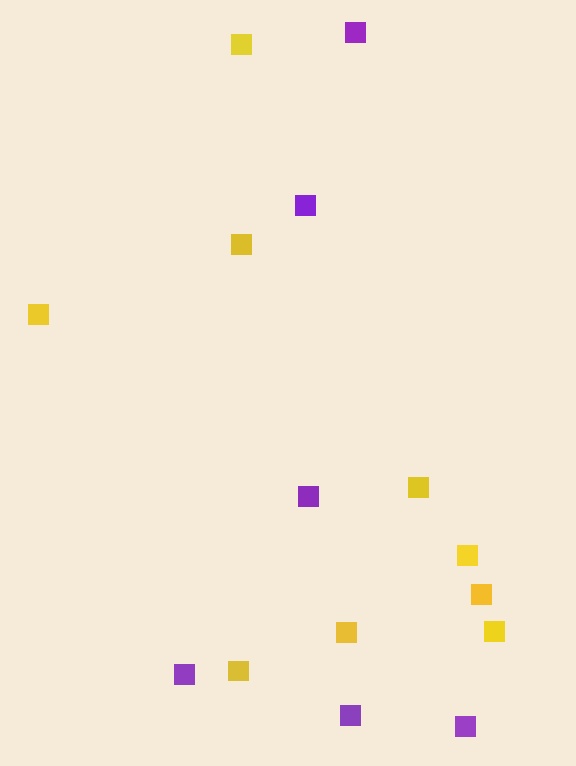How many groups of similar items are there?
There are 2 groups: one group of purple squares (6) and one group of yellow squares (9).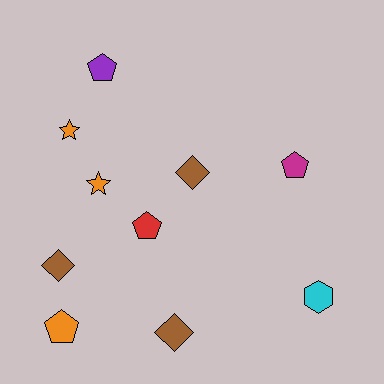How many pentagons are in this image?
There are 4 pentagons.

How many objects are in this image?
There are 10 objects.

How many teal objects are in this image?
There are no teal objects.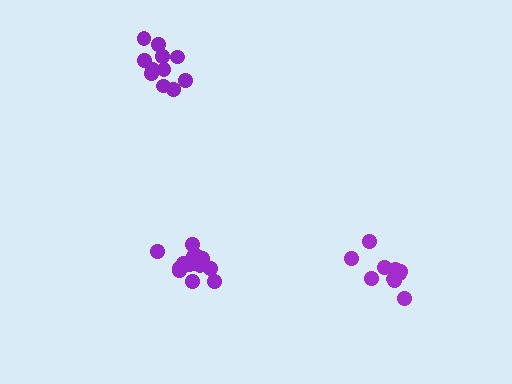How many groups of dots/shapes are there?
There are 3 groups.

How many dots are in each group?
Group 1: 11 dots, Group 2: 10 dots, Group 3: 15 dots (36 total).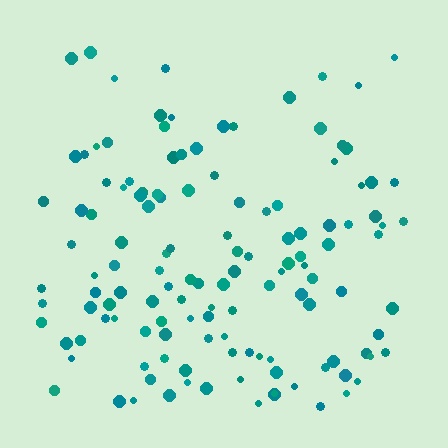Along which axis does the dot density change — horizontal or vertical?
Vertical.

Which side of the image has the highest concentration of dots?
The bottom.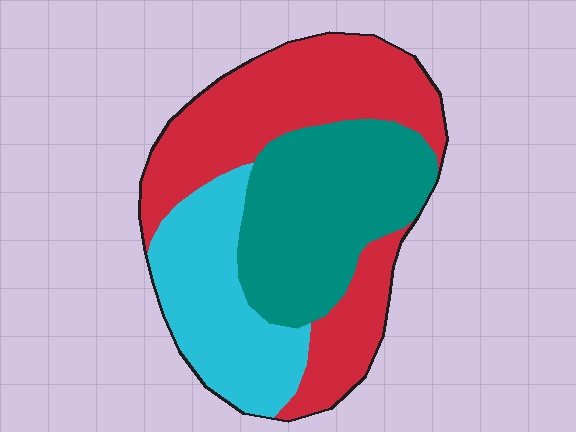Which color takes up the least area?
Cyan, at roughly 25%.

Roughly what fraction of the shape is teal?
Teal takes up about one third (1/3) of the shape.